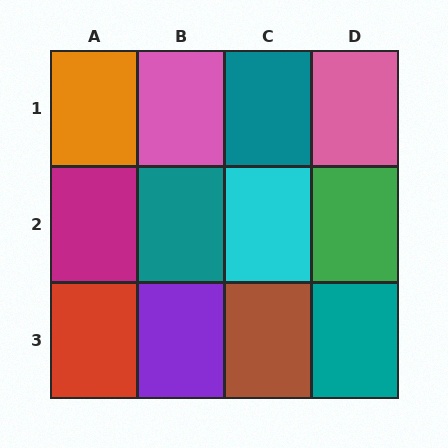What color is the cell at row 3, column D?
Teal.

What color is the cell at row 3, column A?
Red.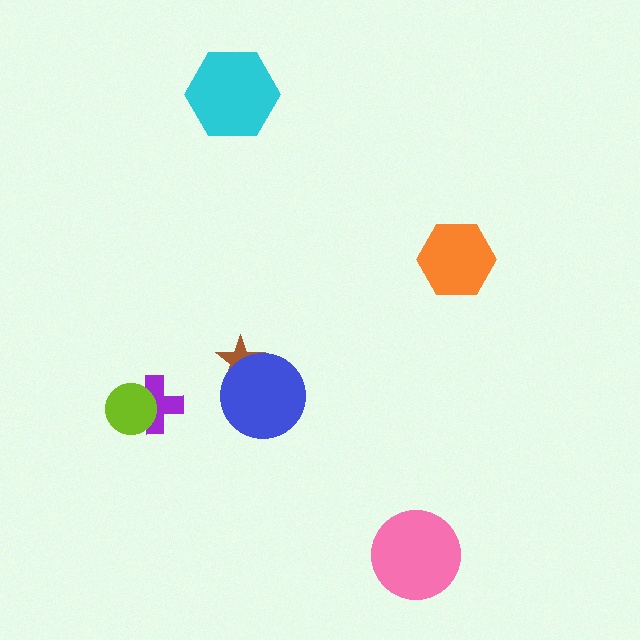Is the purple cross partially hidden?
Yes, it is partially covered by another shape.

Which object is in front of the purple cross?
The lime circle is in front of the purple cross.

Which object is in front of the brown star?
The blue circle is in front of the brown star.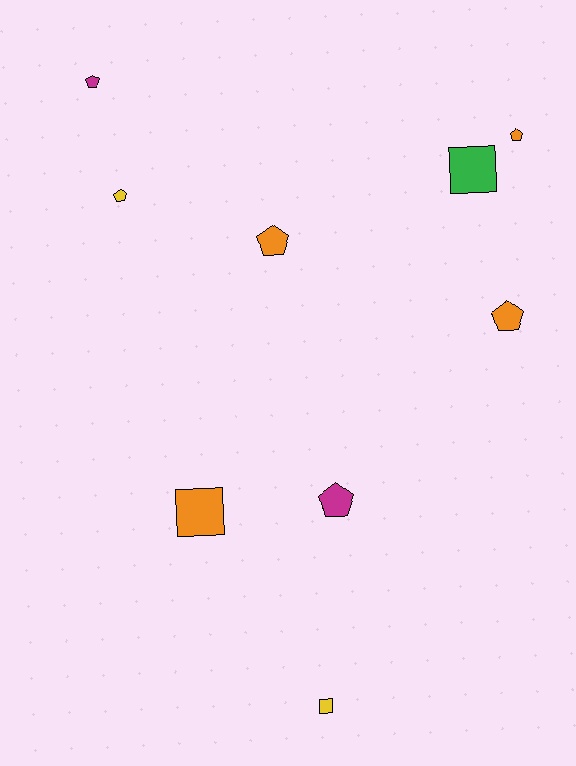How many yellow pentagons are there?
There is 1 yellow pentagon.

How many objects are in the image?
There are 9 objects.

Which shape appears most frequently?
Pentagon, with 6 objects.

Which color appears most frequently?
Orange, with 4 objects.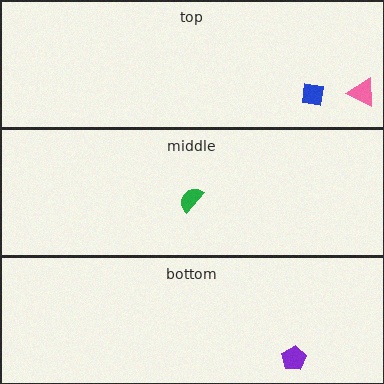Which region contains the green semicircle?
The middle region.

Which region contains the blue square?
The top region.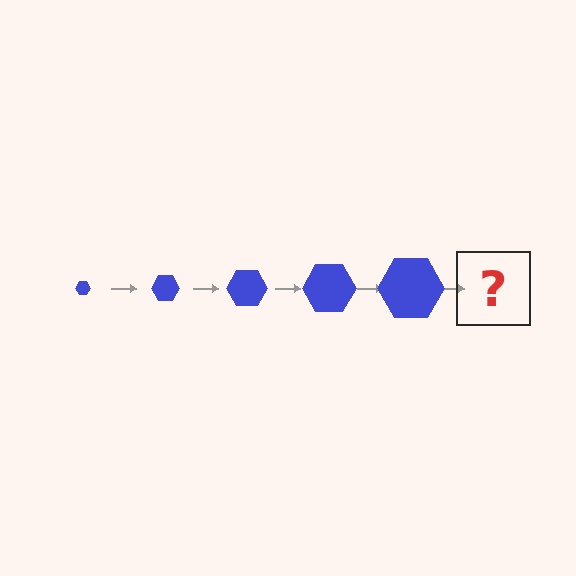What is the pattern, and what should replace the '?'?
The pattern is that the hexagon gets progressively larger each step. The '?' should be a blue hexagon, larger than the previous one.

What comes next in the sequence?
The next element should be a blue hexagon, larger than the previous one.